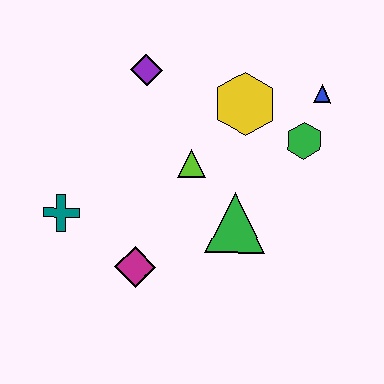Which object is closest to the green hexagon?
The blue triangle is closest to the green hexagon.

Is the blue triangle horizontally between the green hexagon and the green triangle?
No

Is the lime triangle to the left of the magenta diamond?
No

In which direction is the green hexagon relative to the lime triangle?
The green hexagon is to the right of the lime triangle.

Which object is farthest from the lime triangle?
The blue triangle is farthest from the lime triangle.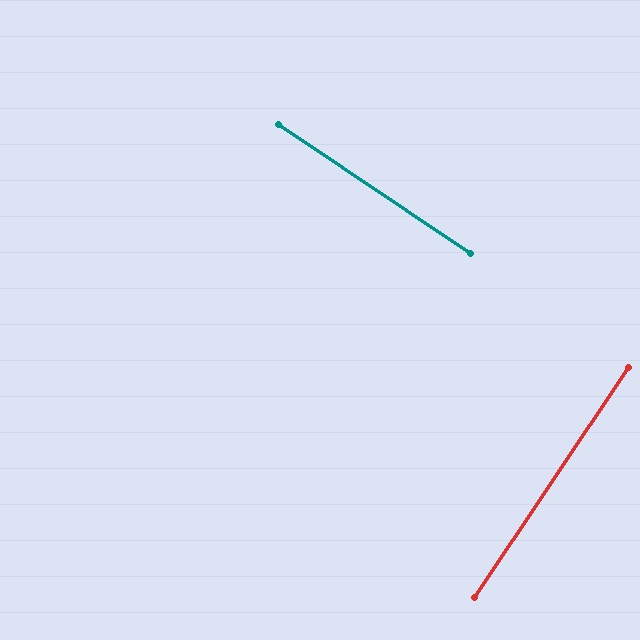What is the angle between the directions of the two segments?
Approximately 90 degrees.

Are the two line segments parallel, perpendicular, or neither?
Perpendicular — they meet at approximately 90°.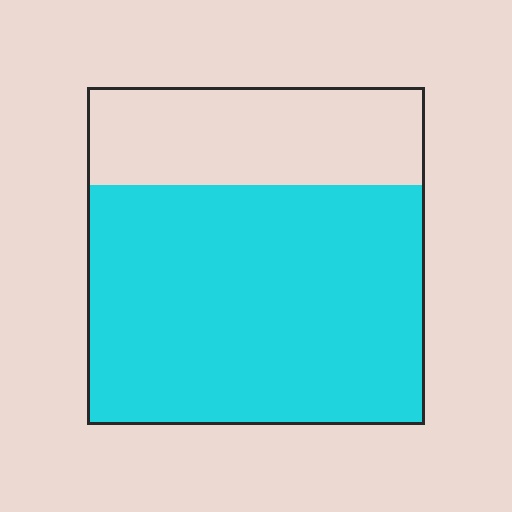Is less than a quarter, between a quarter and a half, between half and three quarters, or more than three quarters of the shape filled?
Between half and three quarters.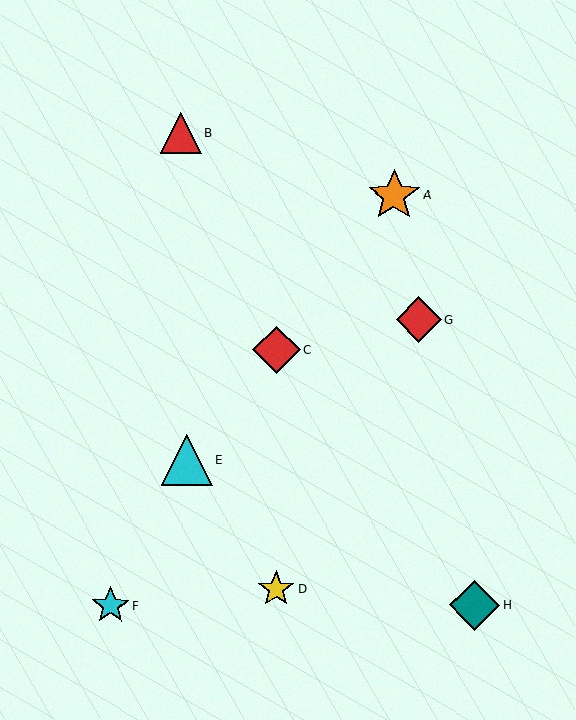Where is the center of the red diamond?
The center of the red diamond is at (277, 350).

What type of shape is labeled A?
Shape A is an orange star.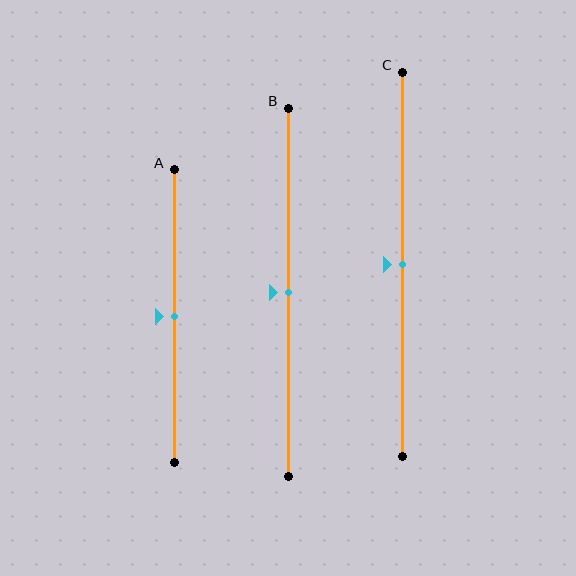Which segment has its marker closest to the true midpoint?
Segment A has its marker closest to the true midpoint.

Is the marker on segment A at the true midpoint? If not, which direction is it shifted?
Yes, the marker on segment A is at the true midpoint.